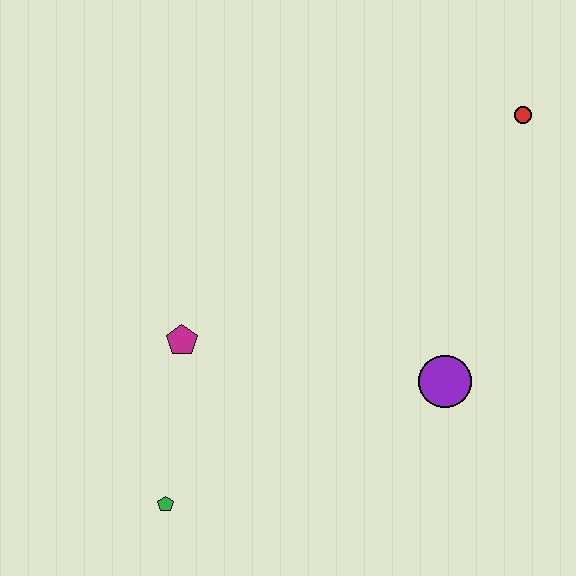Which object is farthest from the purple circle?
The green pentagon is farthest from the purple circle.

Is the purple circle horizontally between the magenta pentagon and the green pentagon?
No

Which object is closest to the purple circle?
The magenta pentagon is closest to the purple circle.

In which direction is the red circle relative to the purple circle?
The red circle is above the purple circle.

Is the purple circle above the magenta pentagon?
No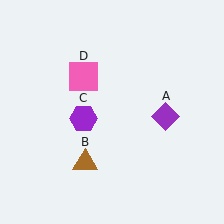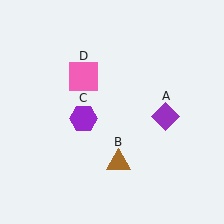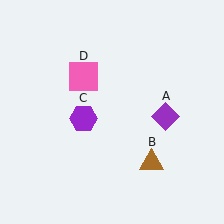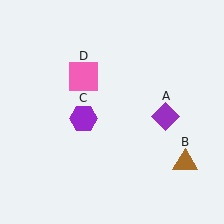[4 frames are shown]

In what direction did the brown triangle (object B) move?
The brown triangle (object B) moved right.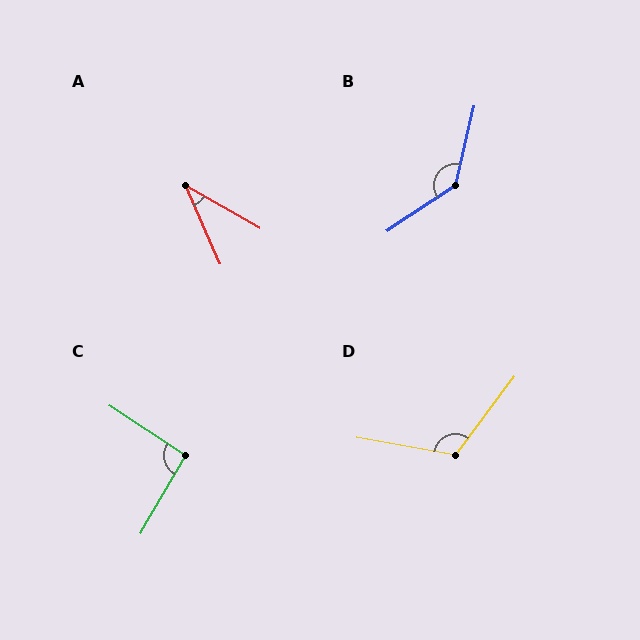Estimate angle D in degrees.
Approximately 117 degrees.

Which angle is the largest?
B, at approximately 136 degrees.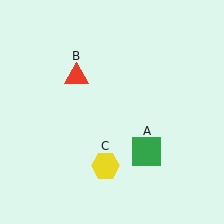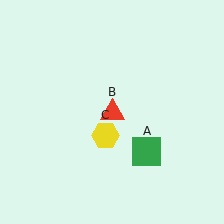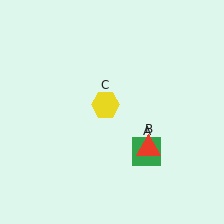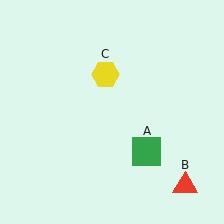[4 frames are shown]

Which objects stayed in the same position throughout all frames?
Green square (object A) remained stationary.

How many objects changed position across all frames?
2 objects changed position: red triangle (object B), yellow hexagon (object C).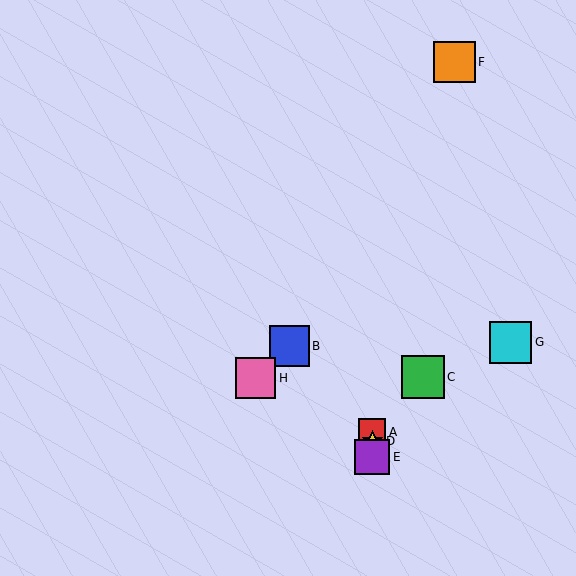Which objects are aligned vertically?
Objects A, D, E are aligned vertically.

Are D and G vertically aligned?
No, D is at x≈372 and G is at x≈511.